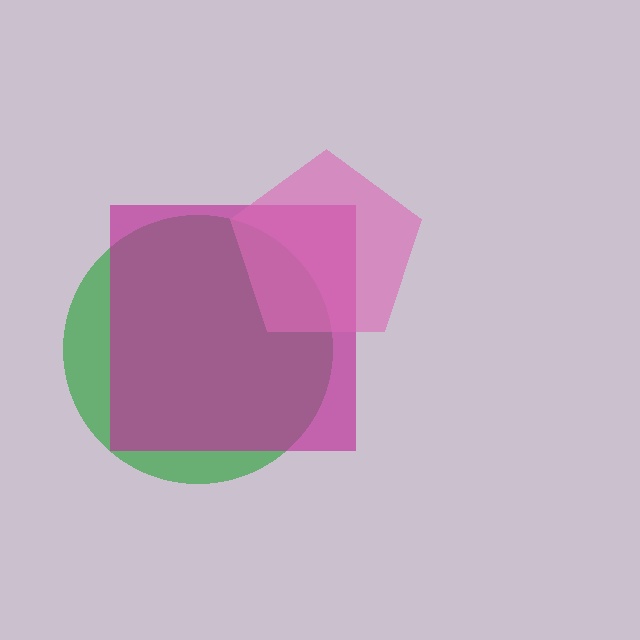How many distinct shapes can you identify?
There are 3 distinct shapes: a green circle, a magenta square, a pink pentagon.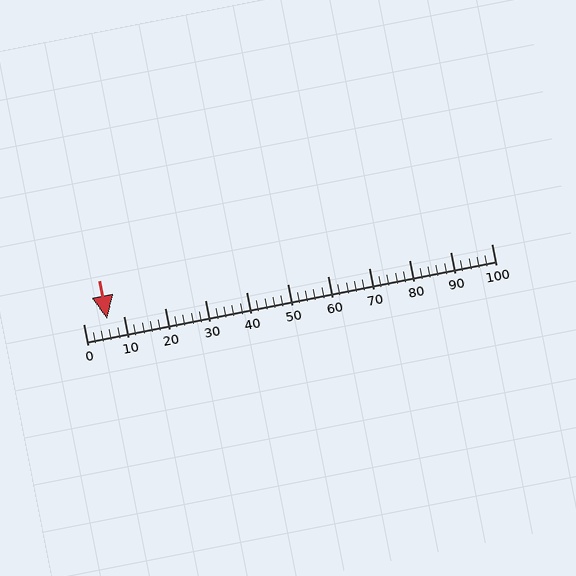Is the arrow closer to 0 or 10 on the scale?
The arrow is closer to 10.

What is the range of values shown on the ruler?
The ruler shows values from 0 to 100.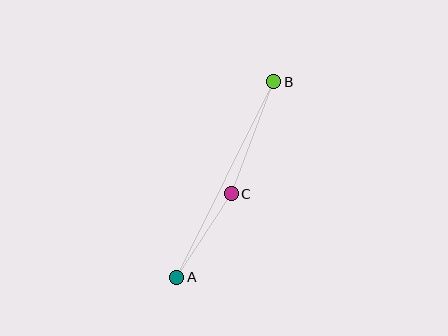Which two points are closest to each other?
Points A and C are closest to each other.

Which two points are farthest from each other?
Points A and B are farthest from each other.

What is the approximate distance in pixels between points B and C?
The distance between B and C is approximately 120 pixels.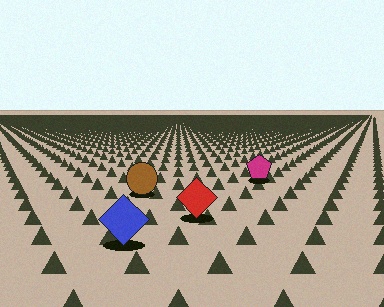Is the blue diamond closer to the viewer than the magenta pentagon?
Yes. The blue diamond is closer — you can tell from the texture gradient: the ground texture is coarser near it.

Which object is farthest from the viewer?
The magenta pentagon is farthest from the viewer. It appears smaller and the ground texture around it is denser.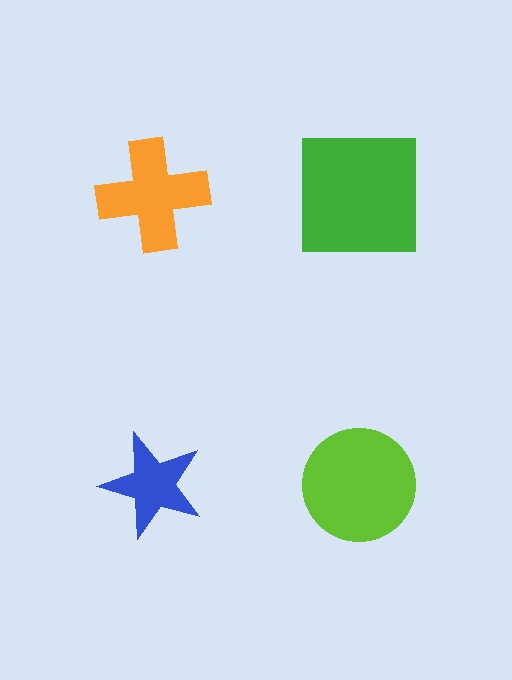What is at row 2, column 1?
A blue star.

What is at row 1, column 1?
An orange cross.